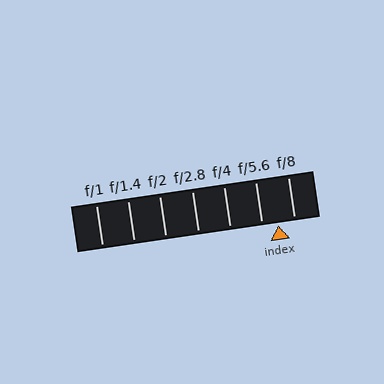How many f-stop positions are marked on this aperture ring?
There are 7 f-stop positions marked.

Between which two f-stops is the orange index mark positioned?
The index mark is between f/5.6 and f/8.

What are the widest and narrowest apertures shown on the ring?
The widest aperture shown is f/1 and the narrowest is f/8.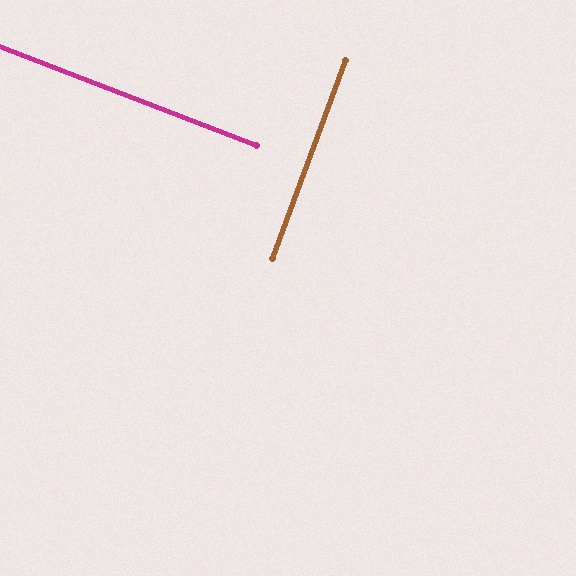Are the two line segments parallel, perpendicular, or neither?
Perpendicular — they meet at approximately 89°.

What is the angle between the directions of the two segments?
Approximately 89 degrees.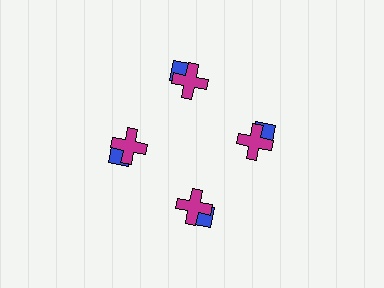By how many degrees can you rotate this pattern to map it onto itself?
The pattern maps onto itself every 90 degrees of rotation.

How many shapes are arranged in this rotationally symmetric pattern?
There are 8 shapes, arranged in 4 groups of 2.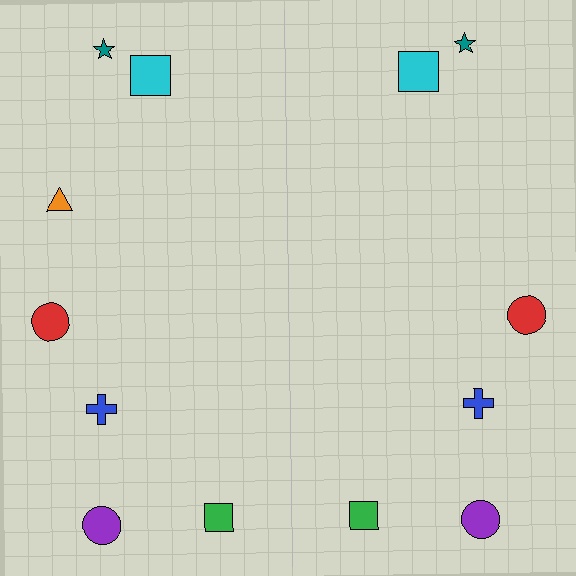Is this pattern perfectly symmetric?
No, the pattern is not perfectly symmetric. A orange triangle is missing from the right side.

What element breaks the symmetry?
A orange triangle is missing from the right side.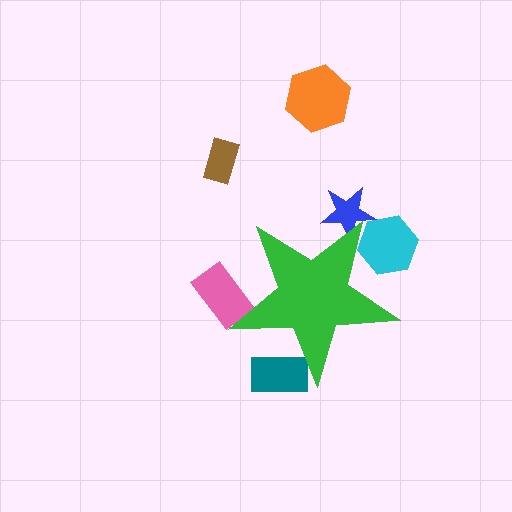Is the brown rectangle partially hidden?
No, the brown rectangle is fully visible.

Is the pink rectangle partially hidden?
Yes, the pink rectangle is partially hidden behind the green star.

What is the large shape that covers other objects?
A green star.